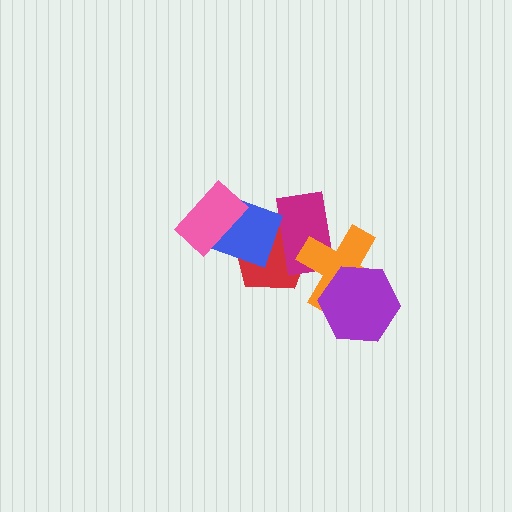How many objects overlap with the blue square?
3 objects overlap with the blue square.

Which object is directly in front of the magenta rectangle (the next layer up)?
The blue square is directly in front of the magenta rectangle.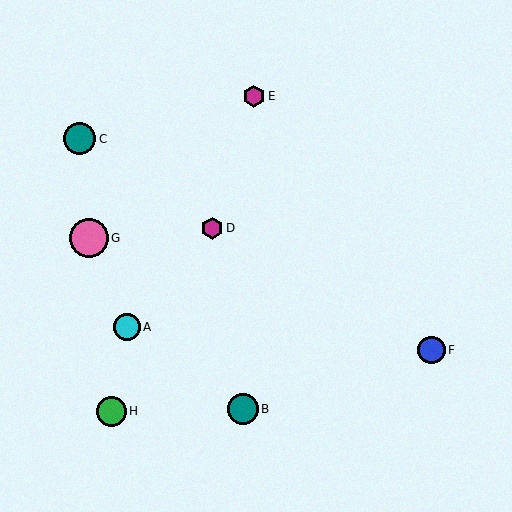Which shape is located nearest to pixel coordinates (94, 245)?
The pink circle (labeled G) at (89, 238) is nearest to that location.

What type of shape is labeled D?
Shape D is a magenta hexagon.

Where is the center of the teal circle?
The center of the teal circle is at (243, 409).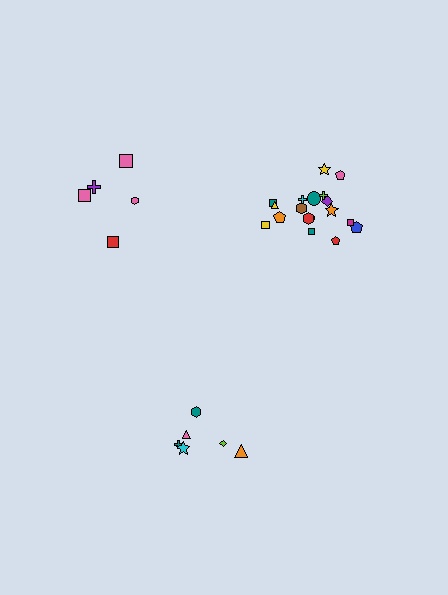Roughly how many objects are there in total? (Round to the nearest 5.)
Roughly 30 objects in total.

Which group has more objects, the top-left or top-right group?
The top-right group.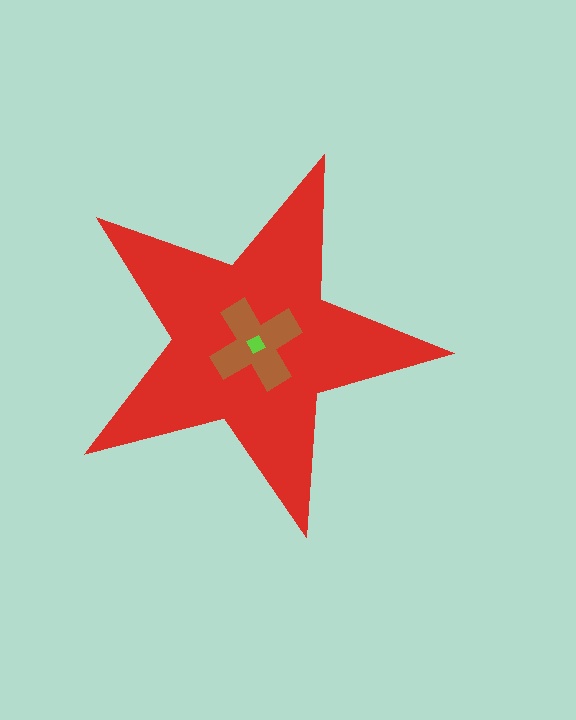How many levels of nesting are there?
3.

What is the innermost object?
The lime square.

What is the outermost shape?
The red star.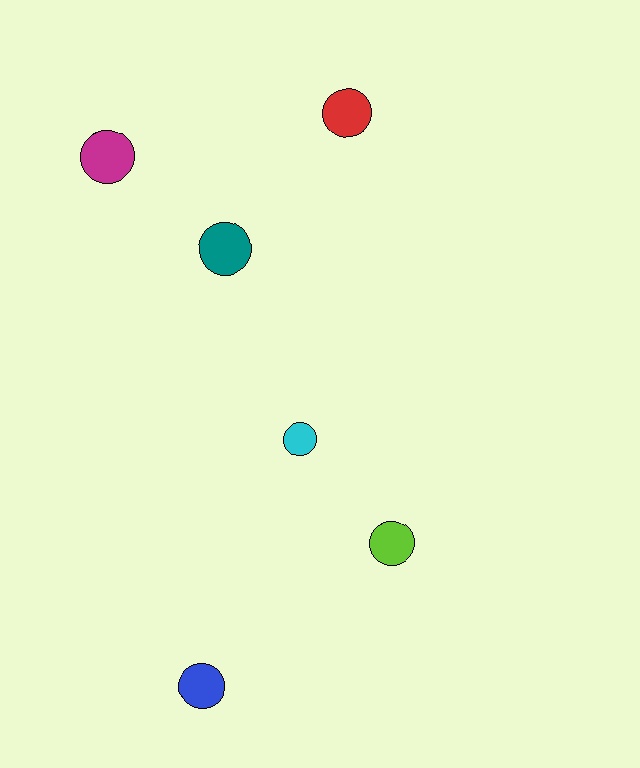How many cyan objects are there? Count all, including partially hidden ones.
There is 1 cyan object.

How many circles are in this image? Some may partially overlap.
There are 6 circles.